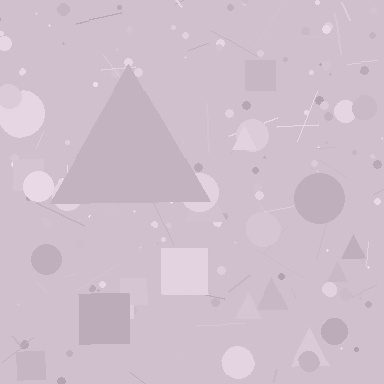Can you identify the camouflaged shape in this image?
The camouflaged shape is a triangle.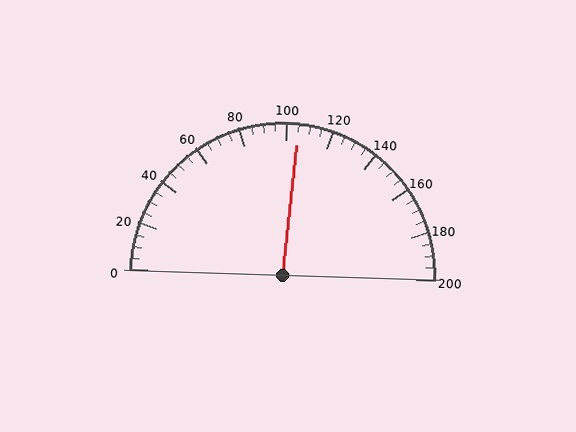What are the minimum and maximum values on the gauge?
The gauge ranges from 0 to 200.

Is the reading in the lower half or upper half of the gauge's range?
The reading is in the upper half of the range (0 to 200).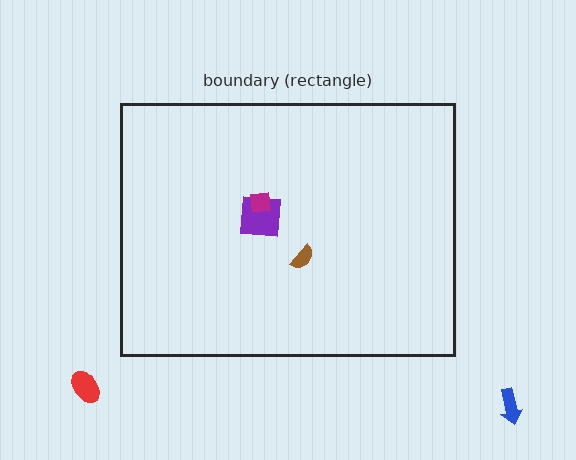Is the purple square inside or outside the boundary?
Inside.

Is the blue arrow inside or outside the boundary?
Outside.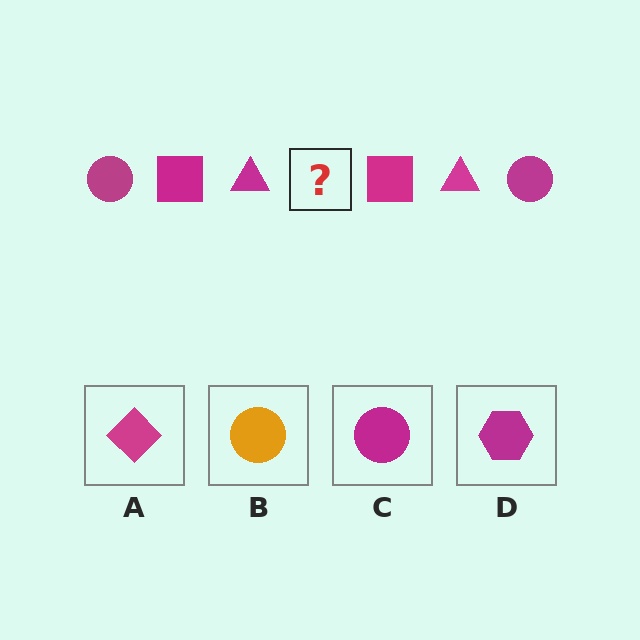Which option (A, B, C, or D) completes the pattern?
C.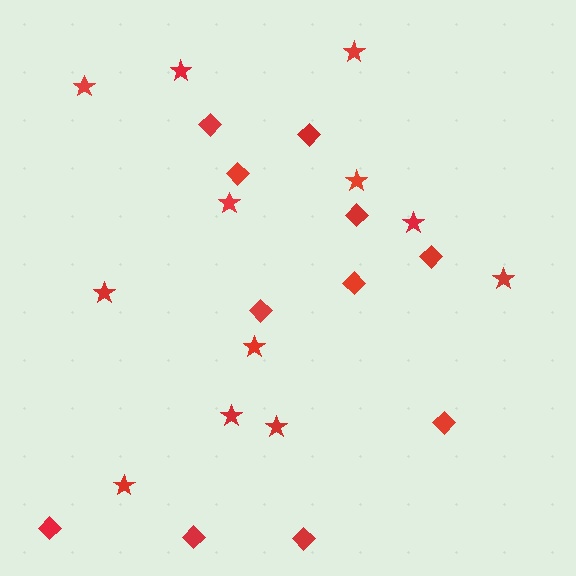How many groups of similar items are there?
There are 2 groups: one group of stars (12) and one group of diamonds (11).